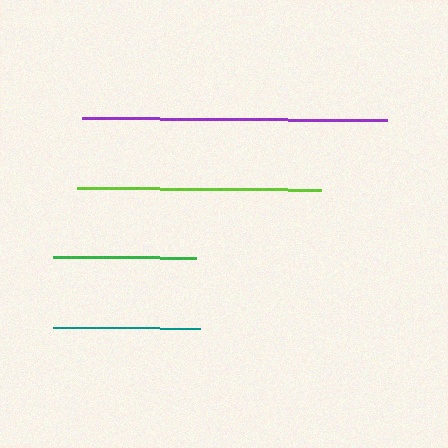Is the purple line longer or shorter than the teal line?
The purple line is longer than the teal line.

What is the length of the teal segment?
The teal segment is approximately 147 pixels long.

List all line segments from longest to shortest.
From longest to shortest: purple, lime, teal, green.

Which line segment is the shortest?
The green line is the shortest at approximately 143 pixels.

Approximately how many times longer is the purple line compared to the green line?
The purple line is approximately 2.1 times the length of the green line.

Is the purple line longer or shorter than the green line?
The purple line is longer than the green line.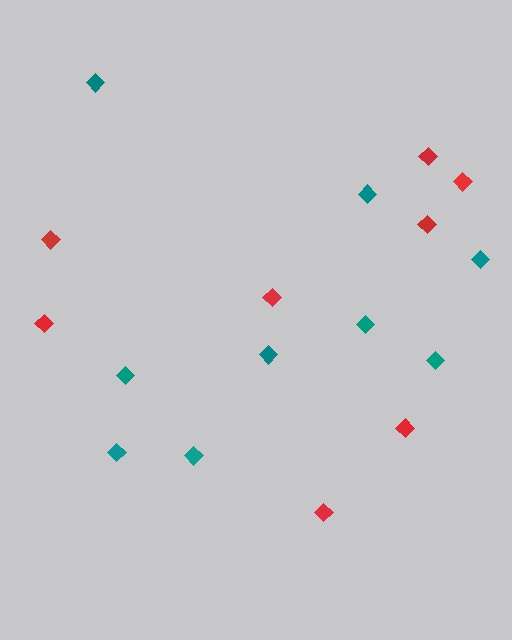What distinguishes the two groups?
There are 2 groups: one group of red diamonds (8) and one group of teal diamonds (9).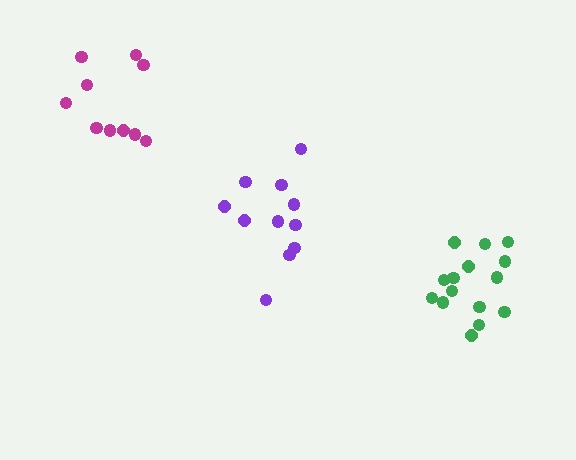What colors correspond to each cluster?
The clusters are colored: green, purple, magenta.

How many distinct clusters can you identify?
There are 3 distinct clusters.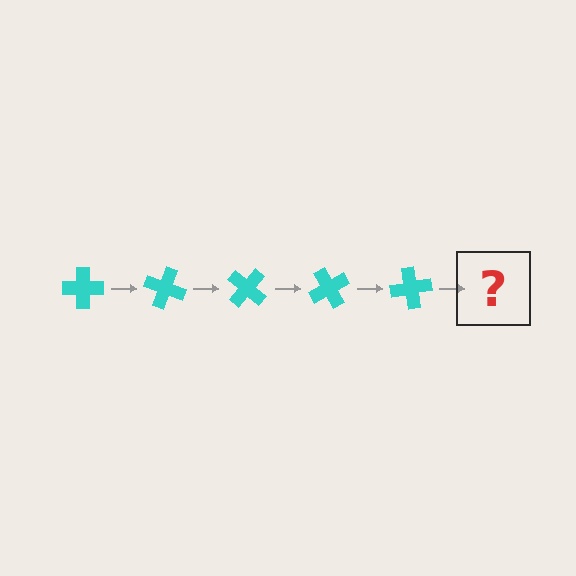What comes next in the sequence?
The next element should be a cyan cross rotated 100 degrees.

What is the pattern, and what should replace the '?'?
The pattern is that the cross rotates 20 degrees each step. The '?' should be a cyan cross rotated 100 degrees.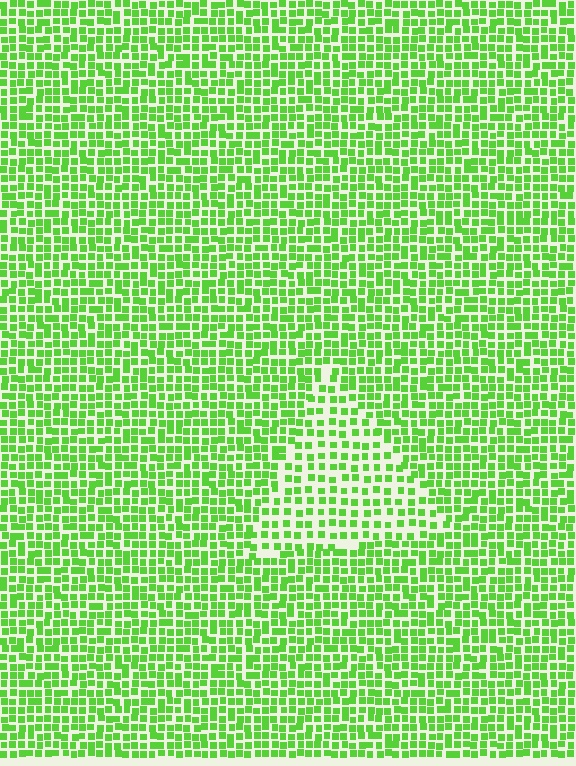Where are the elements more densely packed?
The elements are more densely packed outside the triangle boundary.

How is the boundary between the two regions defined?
The boundary is defined by a change in element density (approximately 1.7x ratio). All elements are the same color, size, and shape.